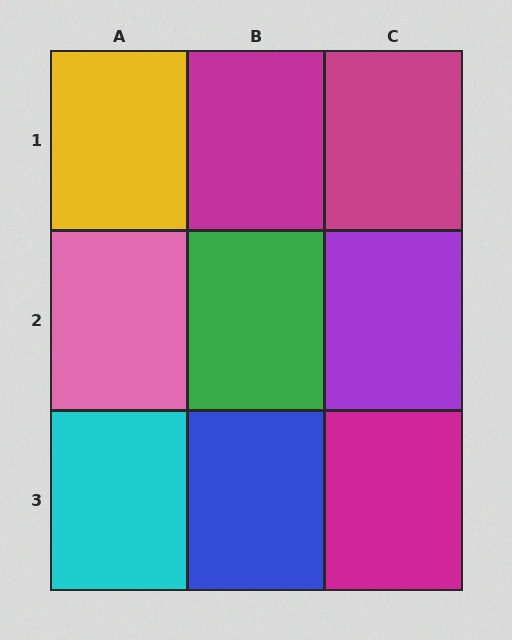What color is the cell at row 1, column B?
Magenta.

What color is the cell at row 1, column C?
Magenta.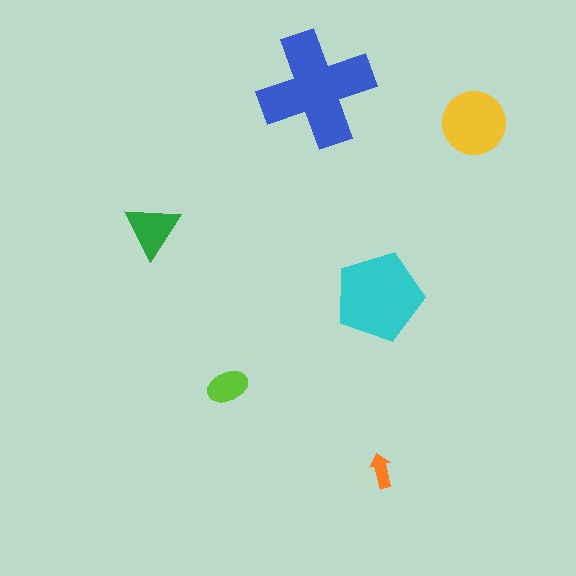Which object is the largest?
The blue cross.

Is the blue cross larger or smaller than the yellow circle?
Larger.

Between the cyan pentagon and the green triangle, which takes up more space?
The cyan pentagon.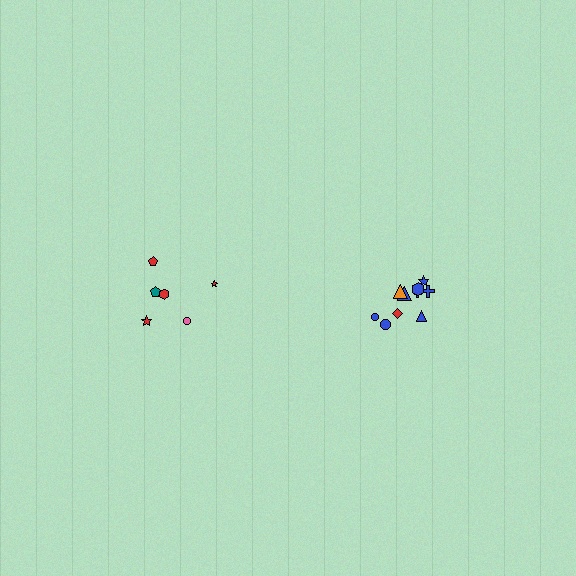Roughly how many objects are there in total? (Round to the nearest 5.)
Roughly 15 objects in total.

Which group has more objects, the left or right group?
The right group.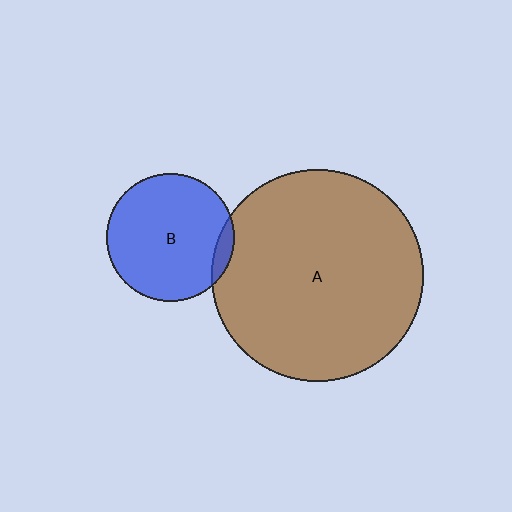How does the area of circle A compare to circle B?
Approximately 2.8 times.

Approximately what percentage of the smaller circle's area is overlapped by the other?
Approximately 5%.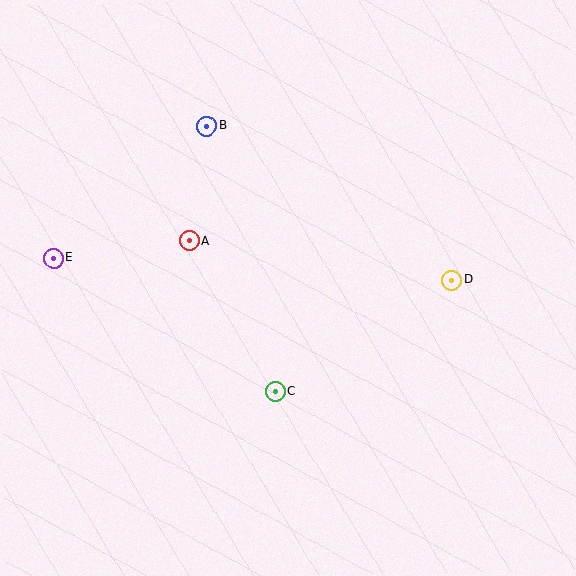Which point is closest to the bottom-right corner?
Point D is closest to the bottom-right corner.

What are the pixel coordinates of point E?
Point E is at (54, 258).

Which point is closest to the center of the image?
Point C at (275, 392) is closest to the center.